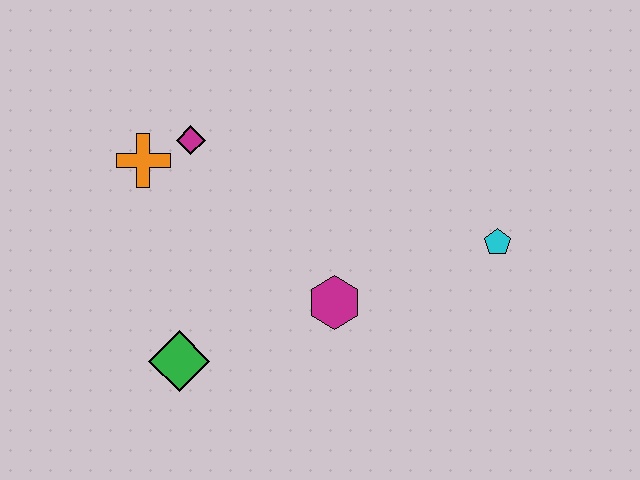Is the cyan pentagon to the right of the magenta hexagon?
Yes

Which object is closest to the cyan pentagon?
The magenta hexagon is closest to the cyan pentagon.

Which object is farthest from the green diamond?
The cyan pentagon is farthest from the green diamond.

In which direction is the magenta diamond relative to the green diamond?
The magenta diamond is above the green diamond.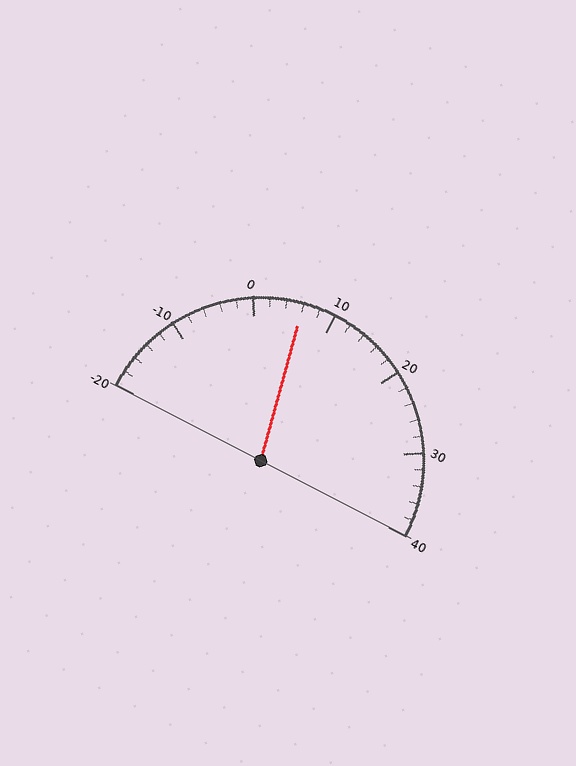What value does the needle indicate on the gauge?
The needle indicates approximately 6.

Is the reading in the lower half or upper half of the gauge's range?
The reading is in the lower half of the range (-20 to 40).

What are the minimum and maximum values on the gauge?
The gauge ranges from -20 to 40.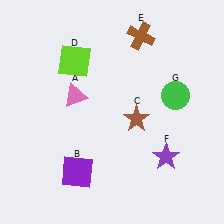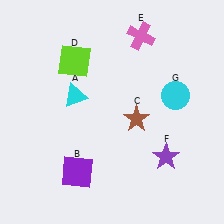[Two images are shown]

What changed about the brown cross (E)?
In Image 1, E is brown. In Image 2, it changed to pink.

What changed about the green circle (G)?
In Image 1, G is green. In Image 2, it changed to cyan.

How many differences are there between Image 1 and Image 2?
There are 3 differences between the two images.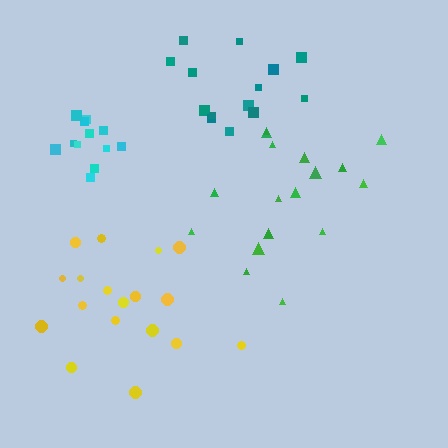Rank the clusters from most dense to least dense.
cyan, teal, yellow, green.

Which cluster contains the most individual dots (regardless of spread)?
Yellow (18).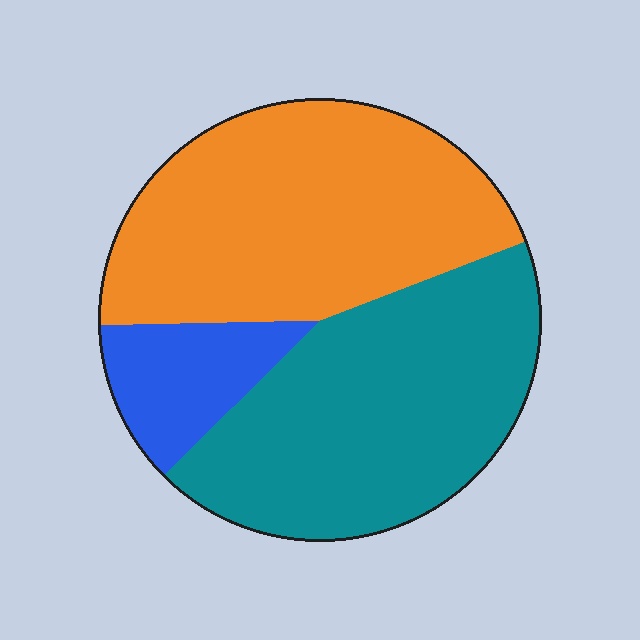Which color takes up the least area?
Blue, at roughly 10%.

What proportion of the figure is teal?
Teal takes up between a quarter and a half of the figure.